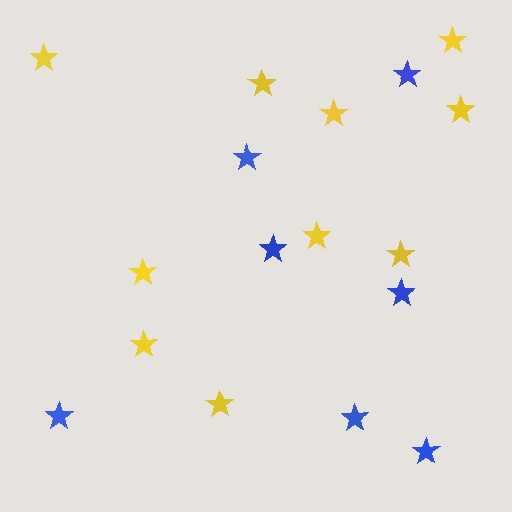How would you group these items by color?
There are 2 groups: one group of blue stars (7) and one group of yellow stars (10).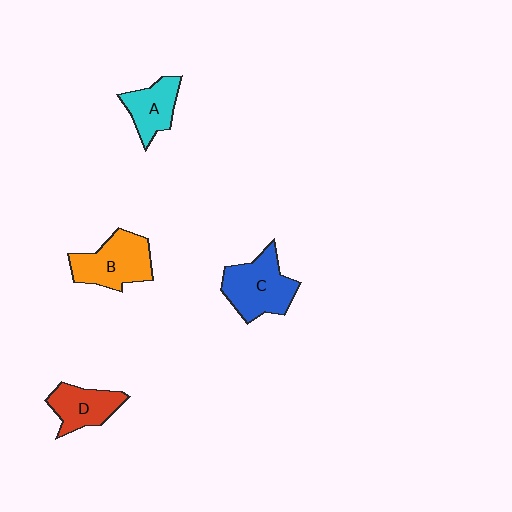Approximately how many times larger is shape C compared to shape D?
Approximately 1.4 times.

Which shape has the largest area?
Shape C (blue).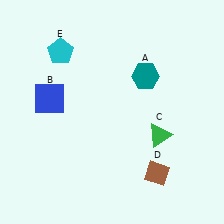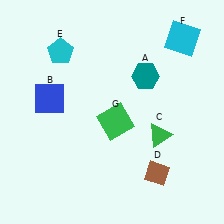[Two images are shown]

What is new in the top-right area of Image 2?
A cyan square (F) was added in the top-right area of Image 2.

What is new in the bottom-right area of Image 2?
A green square (G) was added in the bottom-right area of Image 2.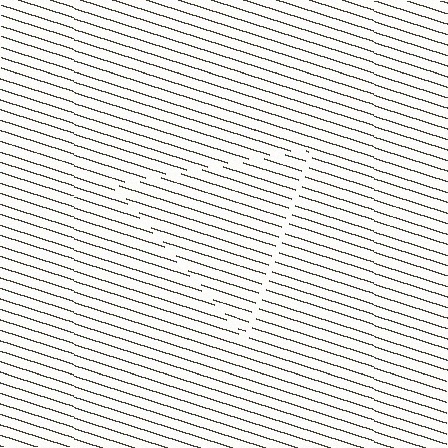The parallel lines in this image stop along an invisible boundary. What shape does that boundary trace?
An illusory triangle. The interior of the shape contains the same grating, shifted by half a period — the contour is defined by the phase discontinuity where line-ends from the inner and outer gratings abut.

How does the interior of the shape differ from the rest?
The interior of the shape contains the same grating, shifted by half a period — the contour is defined by the phase discontinuity where line-ends from the inner and outer gratings abut.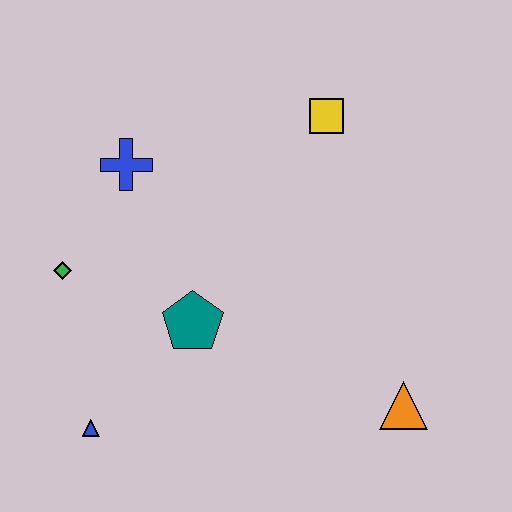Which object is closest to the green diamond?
The blue cross is closest to the green diamond.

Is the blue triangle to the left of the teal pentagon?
Yes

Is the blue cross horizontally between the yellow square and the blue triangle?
Yes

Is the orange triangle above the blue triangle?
Yes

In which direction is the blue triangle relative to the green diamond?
The blue triangle is below the green diamond.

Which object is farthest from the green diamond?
The orange triangle is farthest from the green diamond.